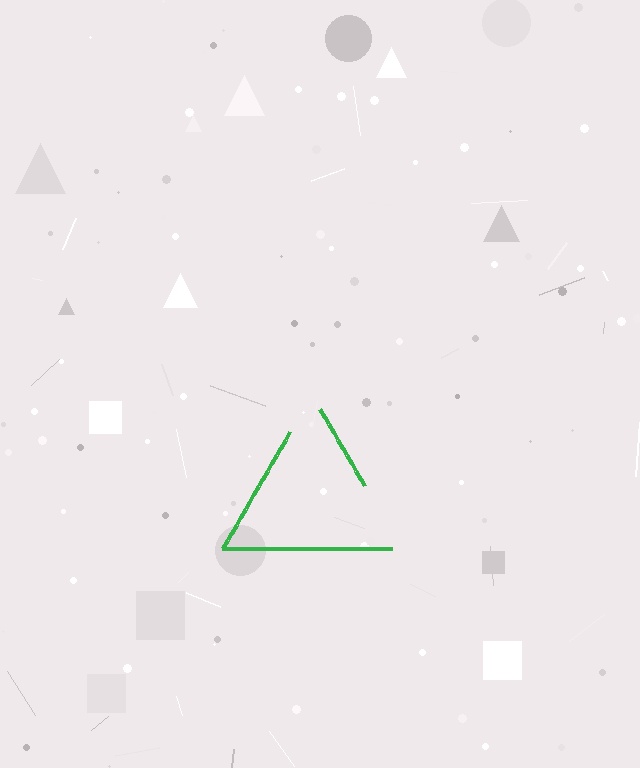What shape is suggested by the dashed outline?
The dashed outline suggests a triangle.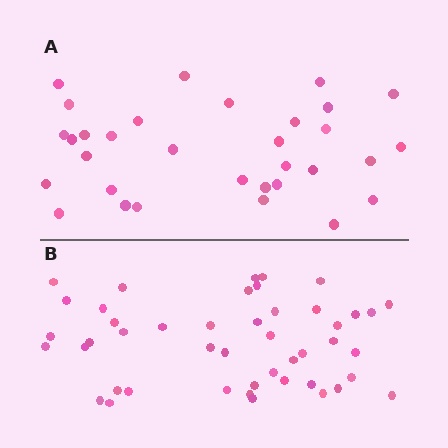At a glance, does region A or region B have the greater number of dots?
Region B (the bottom region) has more dots.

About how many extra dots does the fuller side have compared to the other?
Region B has approximately 15 more dots than region A.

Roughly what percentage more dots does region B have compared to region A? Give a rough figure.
About 45% more.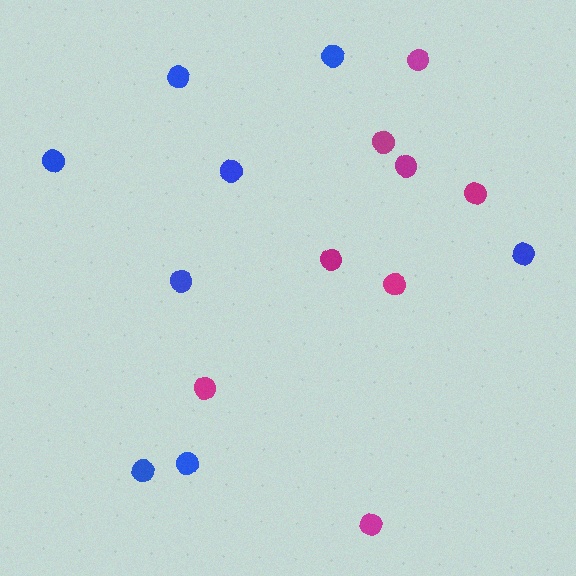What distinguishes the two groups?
There are 2 groups: one group of magenta circles (8) and one group of blue circles (8).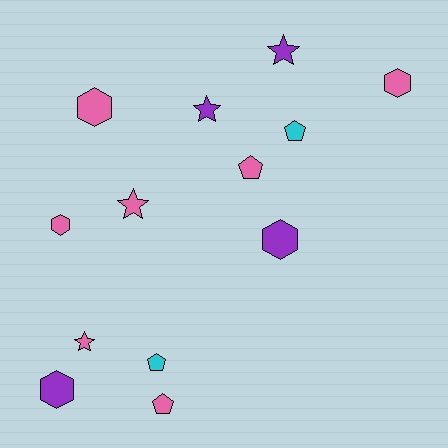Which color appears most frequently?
Pink, with 7 objects.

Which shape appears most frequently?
Hexagon, with 5 objects.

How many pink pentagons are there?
There are 2 pink pentagons.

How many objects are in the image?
There are 13 objects.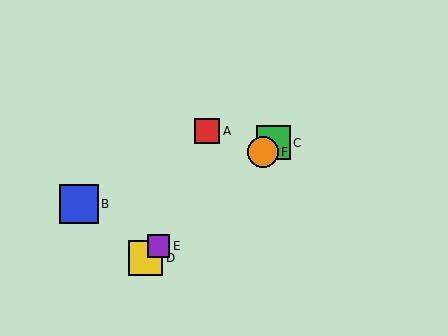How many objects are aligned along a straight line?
4 objects (C, D, E, F) are aligned along a straight line.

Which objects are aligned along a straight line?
Objects C, D, E, F are aligned along a straight line.